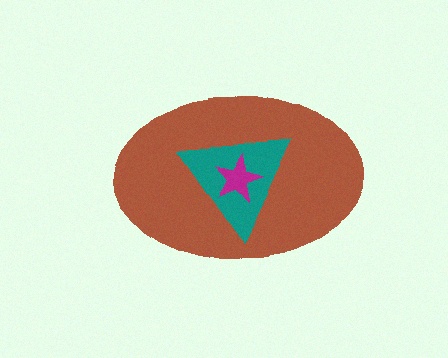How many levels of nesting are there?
3.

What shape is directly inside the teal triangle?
The magenta star.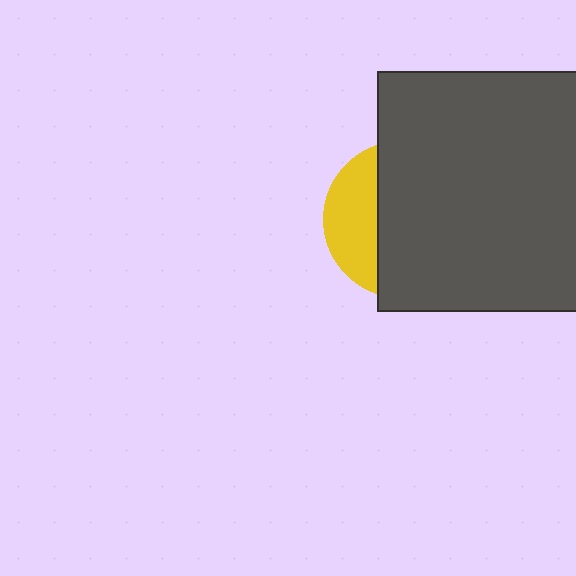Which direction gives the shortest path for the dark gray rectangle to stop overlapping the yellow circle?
Moving right gives the shortest separation.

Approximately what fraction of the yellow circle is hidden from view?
Roughly 69% of the yellow circle is hidden behind the dark gray rectangle.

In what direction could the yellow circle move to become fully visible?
The yellow circle could move left. That would shift it out from behind the dark gray rectangle entirely.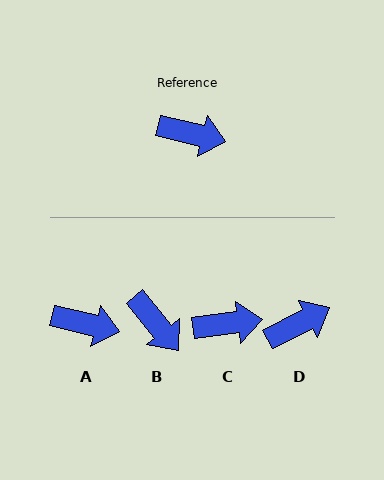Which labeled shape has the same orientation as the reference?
A.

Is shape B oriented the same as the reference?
No, it is off by about 37 degrees.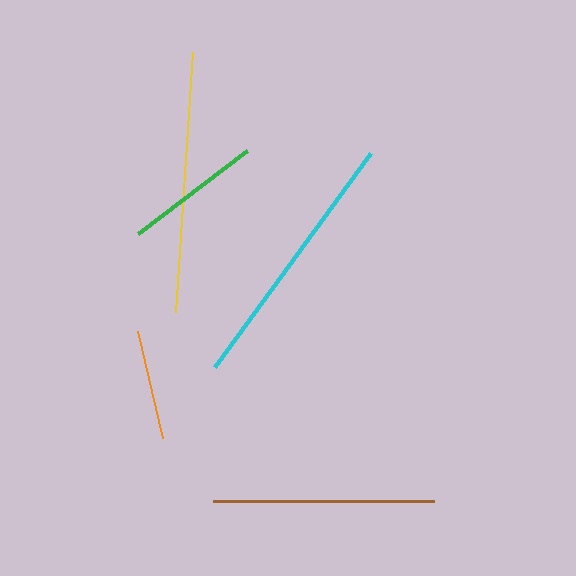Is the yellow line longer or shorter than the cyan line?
The cyan line is longer than the yellow line.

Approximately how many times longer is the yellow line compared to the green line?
The yellow line is approximately 1.9 times the length of the green line.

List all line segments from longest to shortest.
From longest to shortest: cyan, yellow, brown, green, orange.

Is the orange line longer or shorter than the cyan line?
The cyan line is longer than the orange line.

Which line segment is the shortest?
The orange line is the shortest at approximately 110 pixels.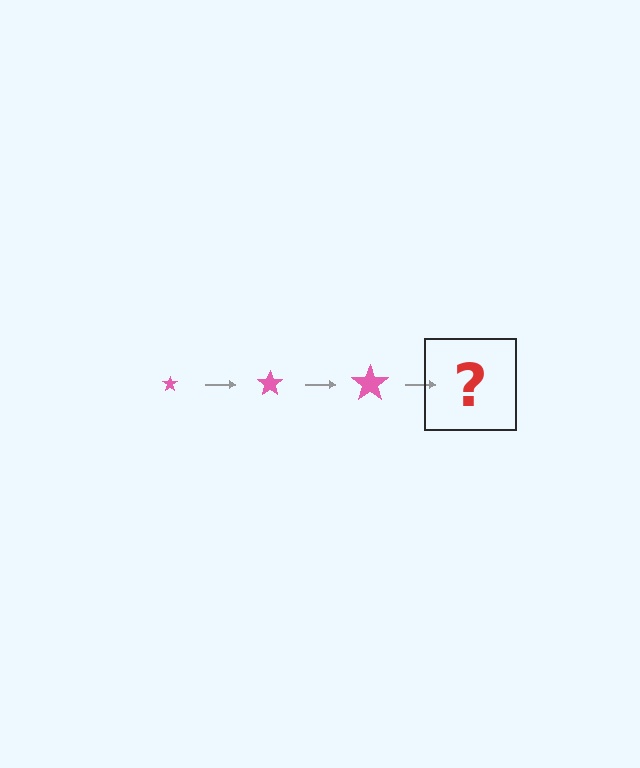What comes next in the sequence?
The next element should be a pink star, larger than the previous one.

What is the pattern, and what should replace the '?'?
The pattern is that the star gets progressively larger each step. The '?' should be a pink star, larger than the previous one.